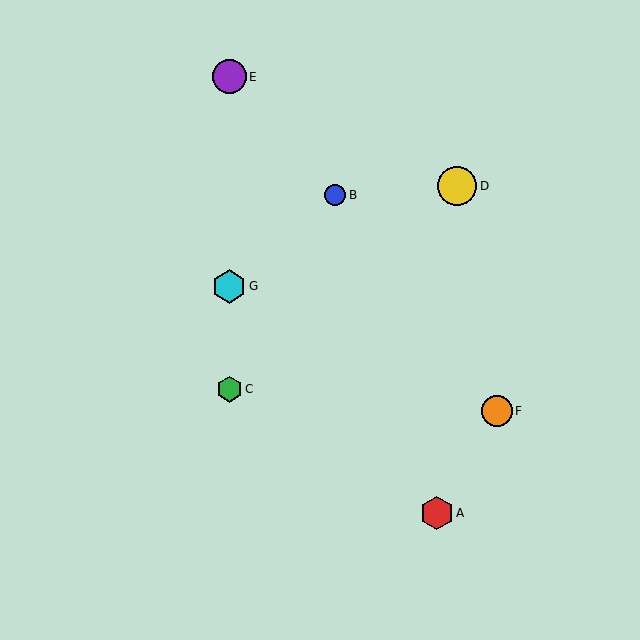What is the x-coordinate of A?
Object A is at x≈437.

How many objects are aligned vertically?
3 objects (C, E, G) are aligned vertically.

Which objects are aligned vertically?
Objects C, E, G are aligned vertically.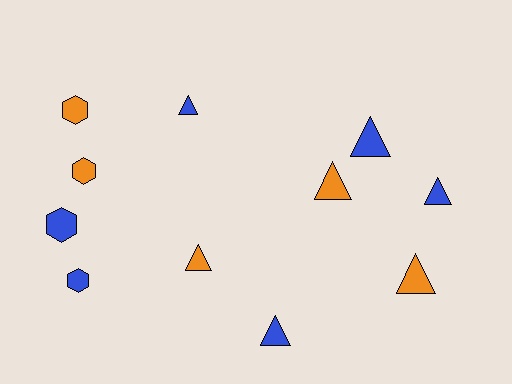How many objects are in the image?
There are 11 objects.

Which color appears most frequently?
Blue, with 6 objects.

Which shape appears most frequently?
Triangle, with 7 objects.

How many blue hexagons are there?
There are 2 blue hexagons.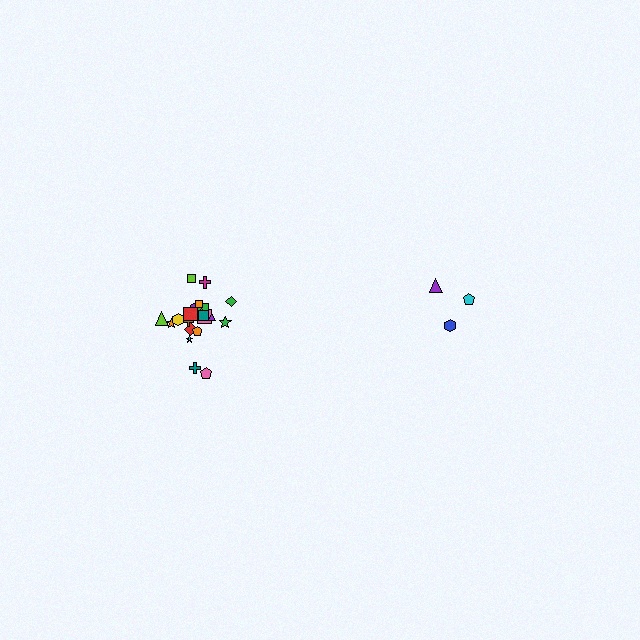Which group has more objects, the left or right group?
The left group.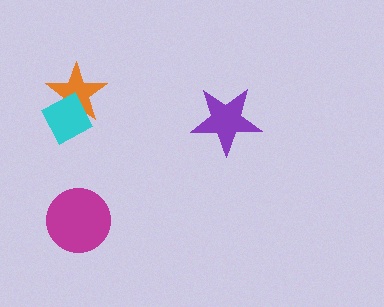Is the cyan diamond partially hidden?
No, no other shape covers it.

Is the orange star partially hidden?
Yes, it is partially covered by another shape.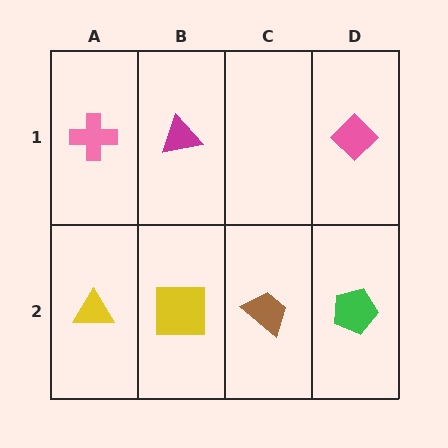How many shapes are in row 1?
3 shapes.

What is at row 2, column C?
A brown trapezoid.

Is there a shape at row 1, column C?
No, that cell is empty.